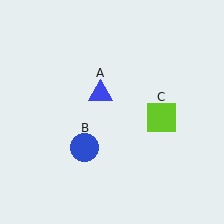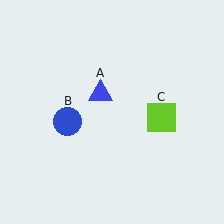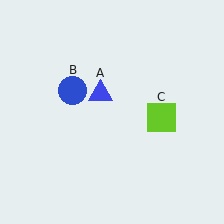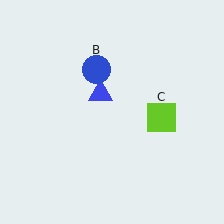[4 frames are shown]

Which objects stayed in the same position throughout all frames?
Blue triangle (object A) and lime square (object C) remained stationary.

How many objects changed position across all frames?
1 object changed position: blue circle (object B).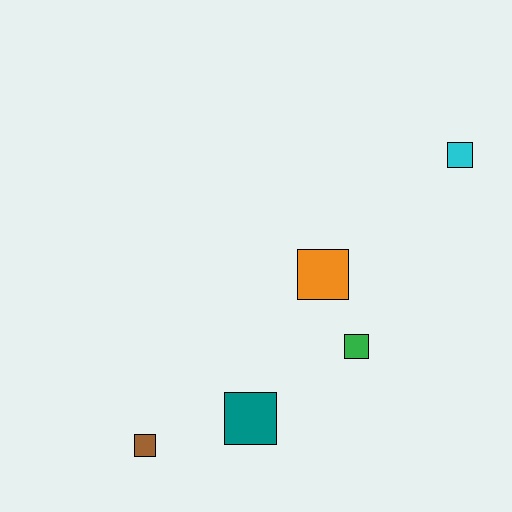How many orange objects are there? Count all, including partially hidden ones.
There is 1 orange object.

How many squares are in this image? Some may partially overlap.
There are 5 squares.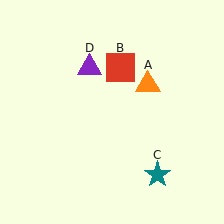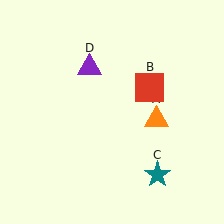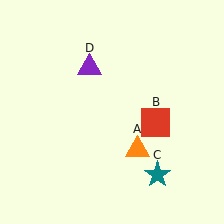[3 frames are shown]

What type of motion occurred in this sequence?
The orange triangle (object A), red square (object B) rotated clockwise around the center of the scene.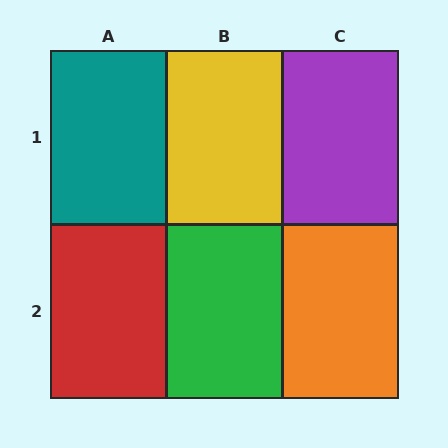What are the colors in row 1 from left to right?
Teal, yellow, purple.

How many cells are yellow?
1 cell is yellow.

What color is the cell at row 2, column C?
Orange.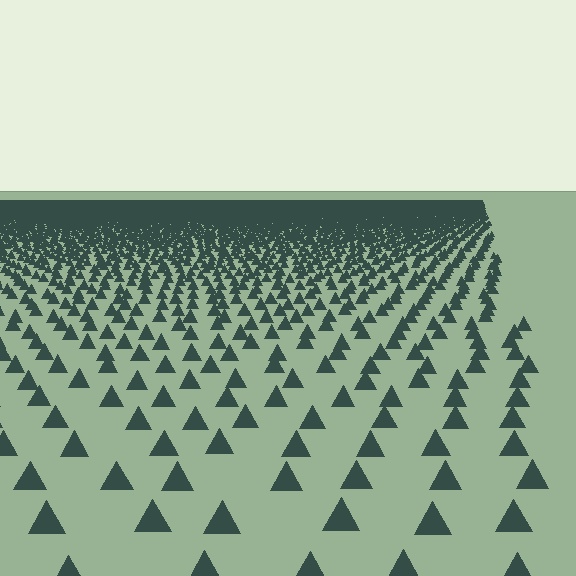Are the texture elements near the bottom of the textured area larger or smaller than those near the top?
Larger. Near the bottom, elements are closer to the viewer and appear at a bigger on-screen size.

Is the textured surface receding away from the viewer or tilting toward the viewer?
The surface is receding away from the viewer. Texture elements get smaller and denser toward the top.